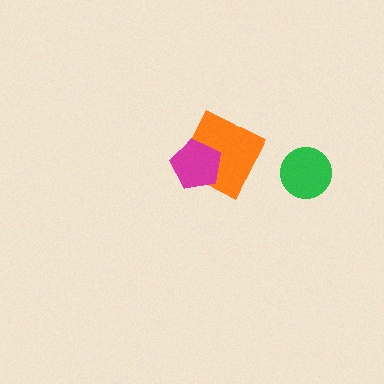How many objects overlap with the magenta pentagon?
1 object overlaps with the magenta pentagon.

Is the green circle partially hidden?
No, no other shape covers it.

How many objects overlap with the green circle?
0 objects overlap with the green circle.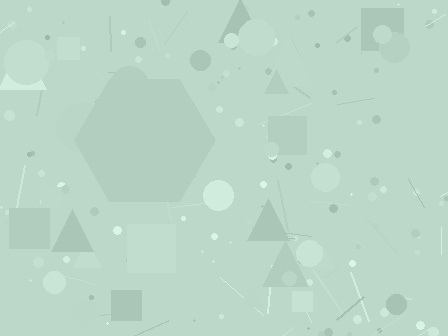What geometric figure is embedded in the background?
A hexagon is embedded in the background.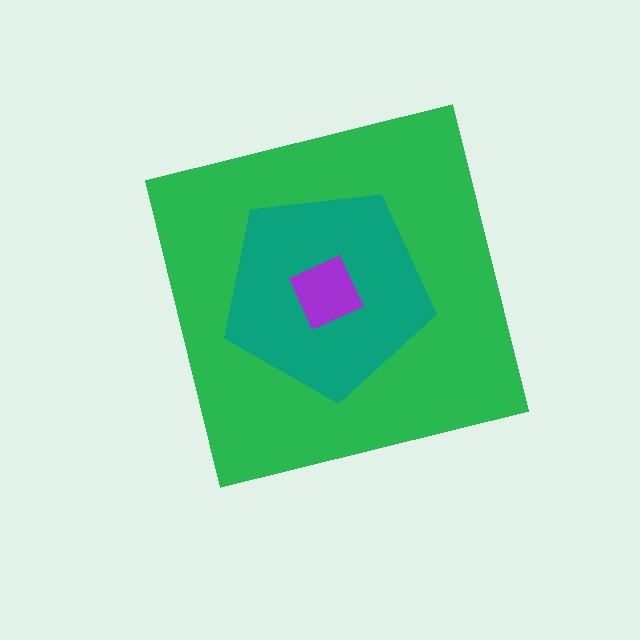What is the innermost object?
The purple square.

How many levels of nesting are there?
3.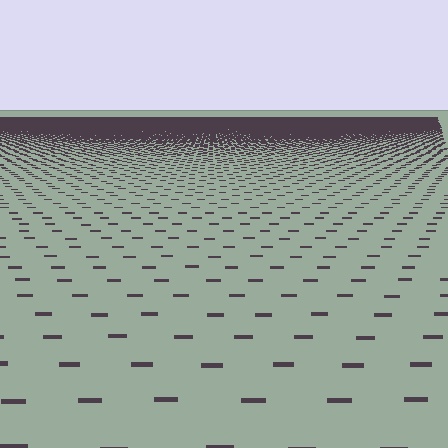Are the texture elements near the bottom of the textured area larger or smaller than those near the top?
Larger. Near the bottom, elements are closer to the viewer and appear at a bigger on-screen size.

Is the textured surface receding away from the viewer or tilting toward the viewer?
The surface is receding away from the viewer. Texture elements get smaller and denser toward the top.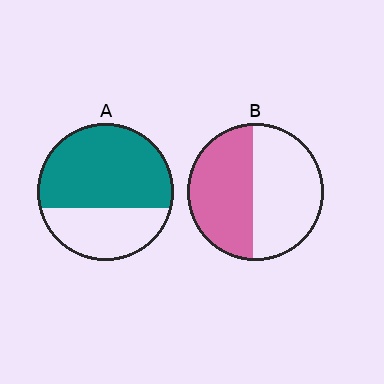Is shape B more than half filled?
Roughly half.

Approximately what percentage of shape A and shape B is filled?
A is approximately 65% and B is approximately 50%.